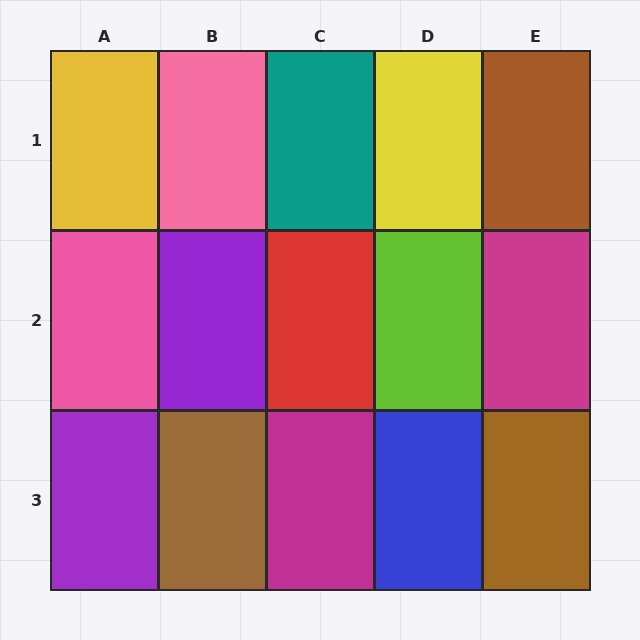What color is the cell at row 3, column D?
Blue.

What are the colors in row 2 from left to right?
Pink, purple, red, lime, magenta.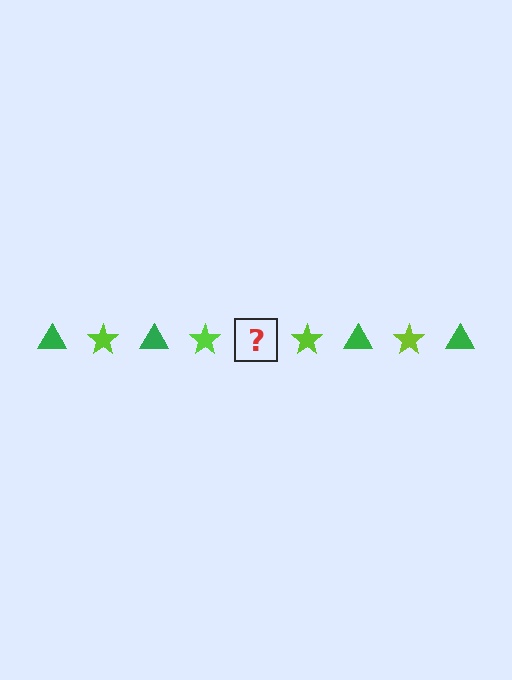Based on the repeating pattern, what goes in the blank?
The blank should be a green triangle.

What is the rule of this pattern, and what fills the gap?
The rule is that the pattern alternates between green triangle and lime star. The gap should be filled with a green triangle.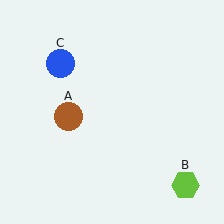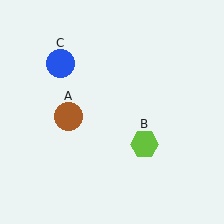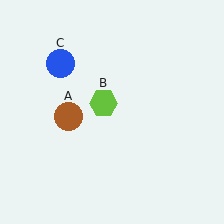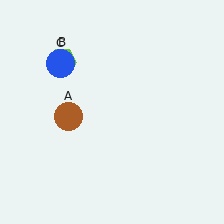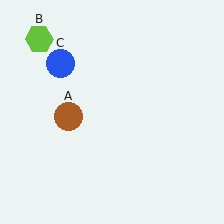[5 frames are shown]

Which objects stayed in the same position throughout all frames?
Brown circle (object A) and blue circle (object C) remained stationary.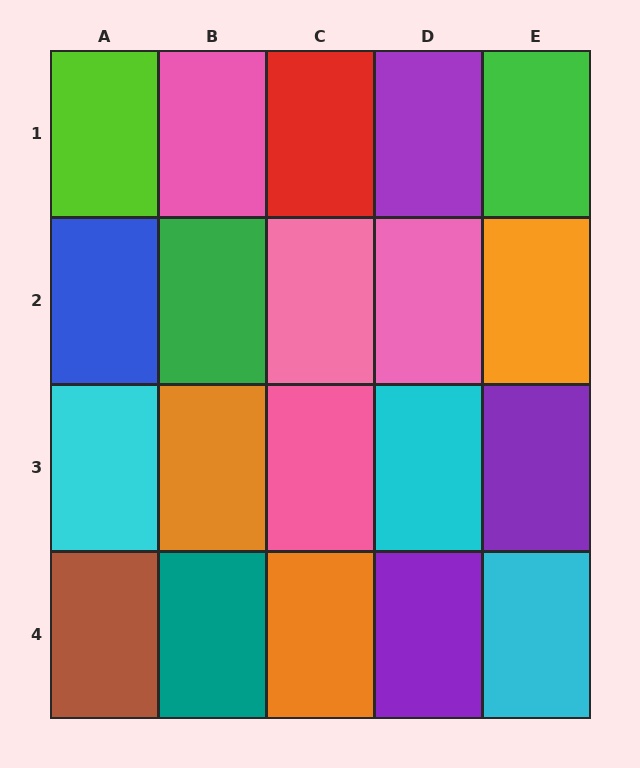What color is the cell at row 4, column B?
Teal.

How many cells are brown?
1 cell is brown.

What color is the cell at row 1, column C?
Red.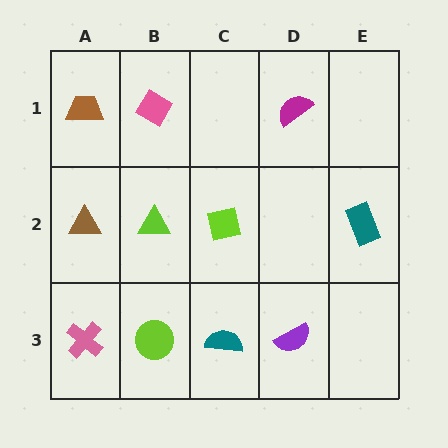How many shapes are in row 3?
4 shapes.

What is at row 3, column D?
A purple semicircle.